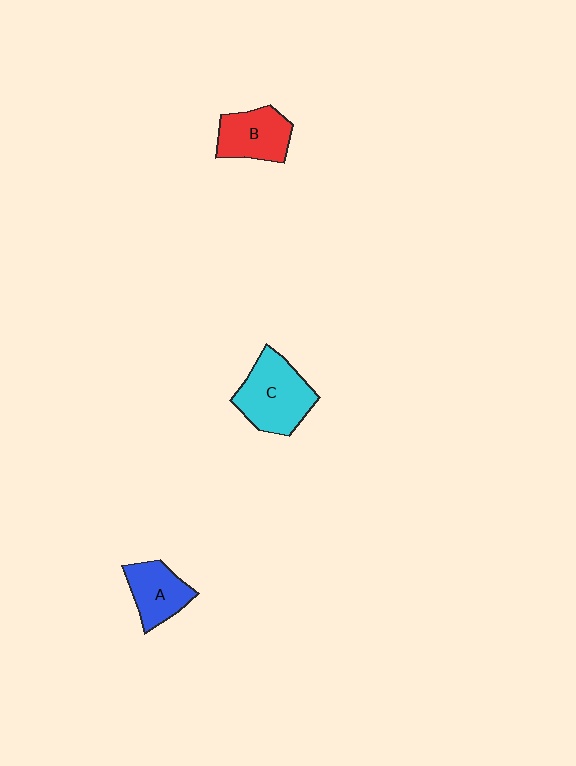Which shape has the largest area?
Shape C (cyan).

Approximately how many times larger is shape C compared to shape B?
Approximately 1.3 times.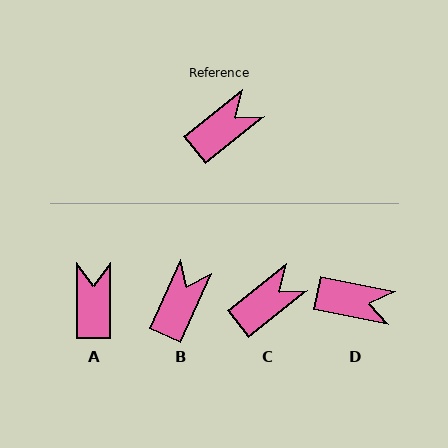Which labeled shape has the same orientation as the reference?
C.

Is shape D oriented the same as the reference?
No, it is off by about 50 degrees.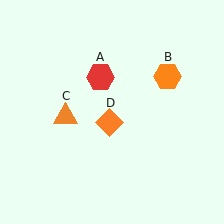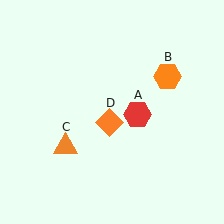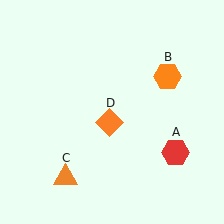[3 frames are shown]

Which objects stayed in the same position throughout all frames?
Orange hexagon (object B) and orange diamond (object D) remained stationary.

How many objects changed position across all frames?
2 objects changed position: red hexagon (object A), orange triangle (object C).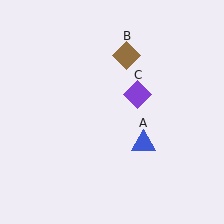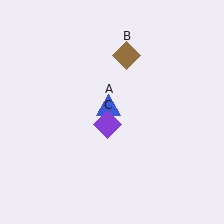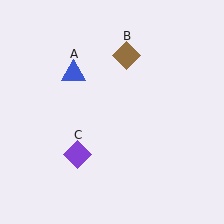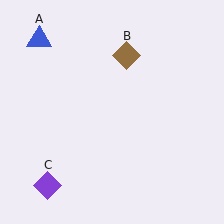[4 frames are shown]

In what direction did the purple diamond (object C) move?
The purple diamond (object C) moved down and to the left.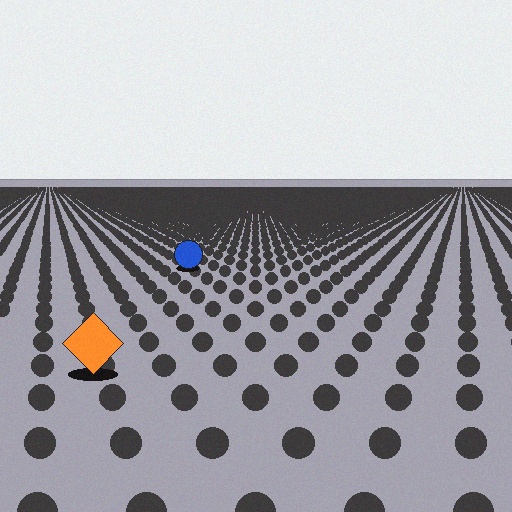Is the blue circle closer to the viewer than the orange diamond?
No. The orange diamond is closer — you can tell from the texture gradient: the ground texture is coarser near it.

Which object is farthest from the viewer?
The blue circle is farthest from the viewer. It appears smaller and the ground texture around it is denser.